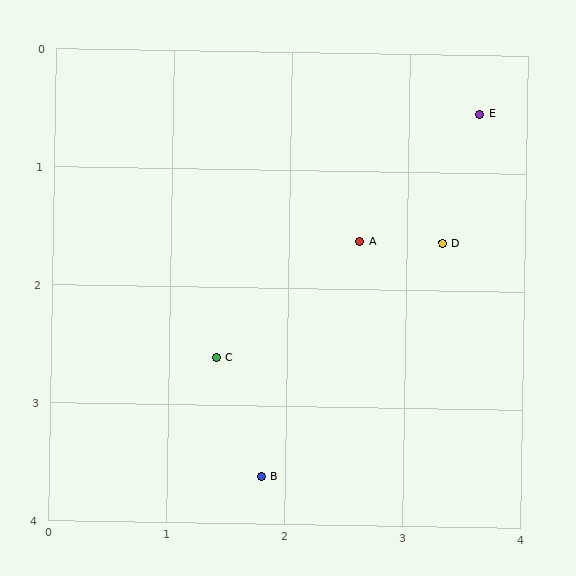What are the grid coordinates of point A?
Point A is at approximately (2.6, 1.6).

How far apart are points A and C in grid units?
Points A and C are about 1.6 grid units apart.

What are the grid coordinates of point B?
Point B is at approximately (1.8, 3.6).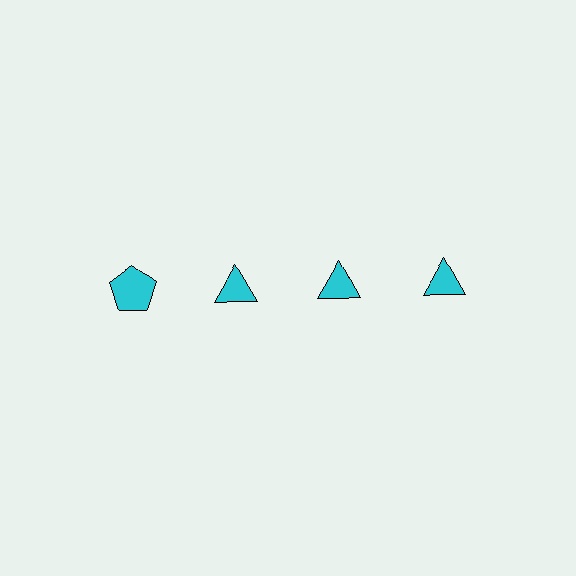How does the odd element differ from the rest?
It has a different shape: pentagon instead of triangle.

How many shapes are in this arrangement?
There are 4 shapes arranged in a grid pattern.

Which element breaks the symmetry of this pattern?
The cyan pentagon in the top row, leftmost column breaks the symmetry. All other shapes are cyan triangles.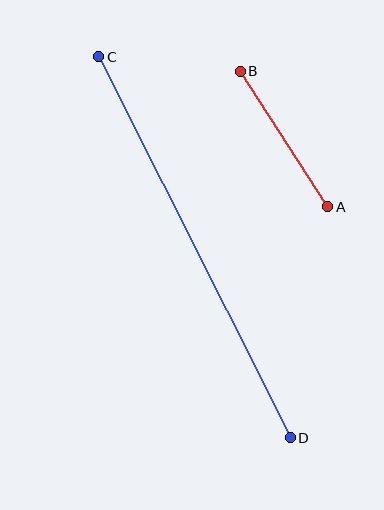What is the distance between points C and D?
The distance is approximately 427 pixels.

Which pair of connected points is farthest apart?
Points C and D are farthest apart.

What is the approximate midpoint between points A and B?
The midpoint is at approximately (284, 139) pixels.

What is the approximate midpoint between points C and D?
The midpoint is at approximately (194, 247) pixels.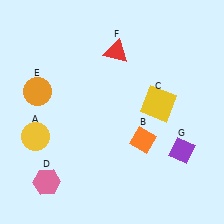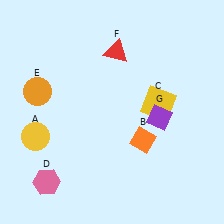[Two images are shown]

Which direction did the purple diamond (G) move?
The purple diamond (G) moved up.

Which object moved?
The purple diamond (G) moved up.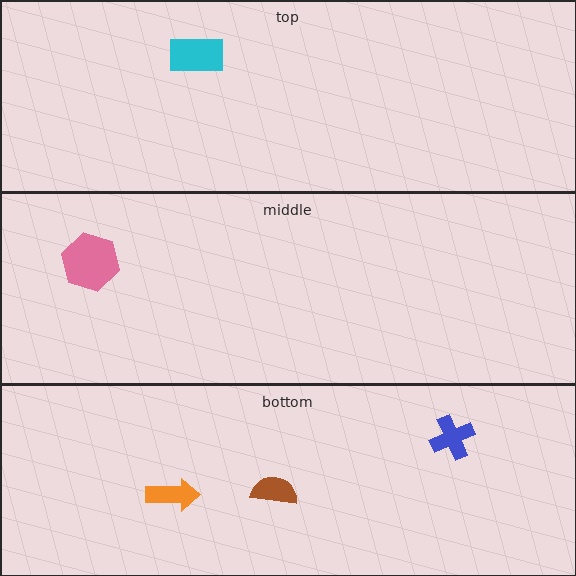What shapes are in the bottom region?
The brown semicircle, the orange arrow, the blue cross.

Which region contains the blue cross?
The bottom region.